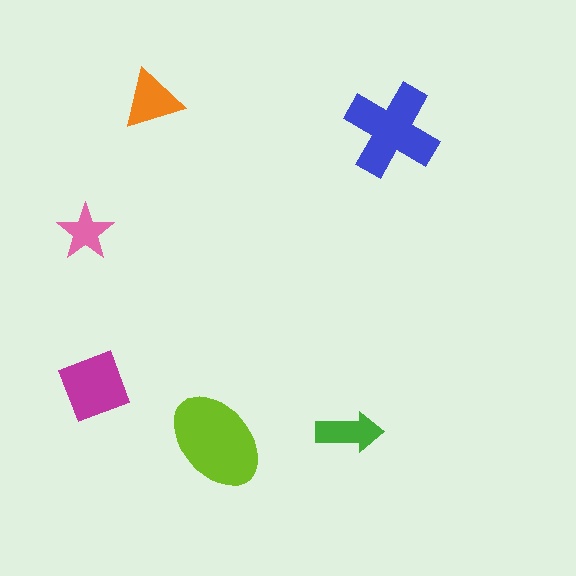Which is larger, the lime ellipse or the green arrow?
The lime ellipse.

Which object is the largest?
The lime ellipse.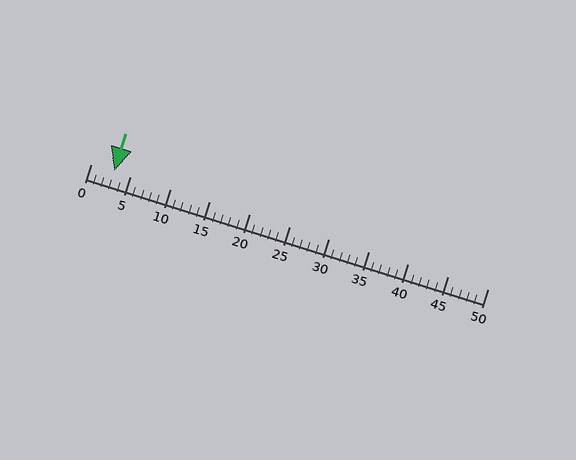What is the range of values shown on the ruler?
The ruler shows values from 0 to 50.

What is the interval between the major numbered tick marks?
The major tick marks are spaced 5 units apart.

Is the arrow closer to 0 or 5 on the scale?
The arrow is closer to 5.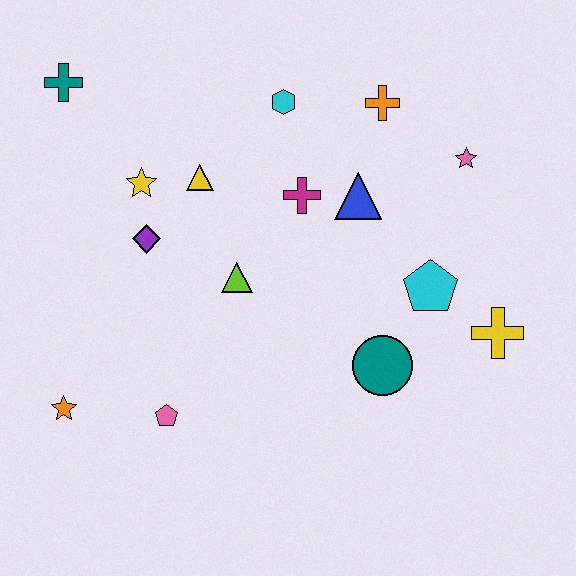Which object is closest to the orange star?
The pink pentagon is closest to the orange star.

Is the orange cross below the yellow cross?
No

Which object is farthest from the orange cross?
The orange star is farthest from the orange cross.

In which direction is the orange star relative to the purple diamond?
The orange star is below the purple diamond.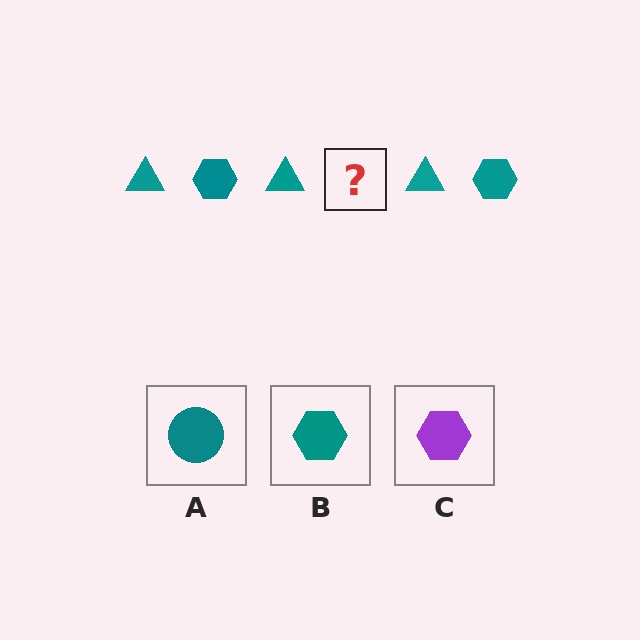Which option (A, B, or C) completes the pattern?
B.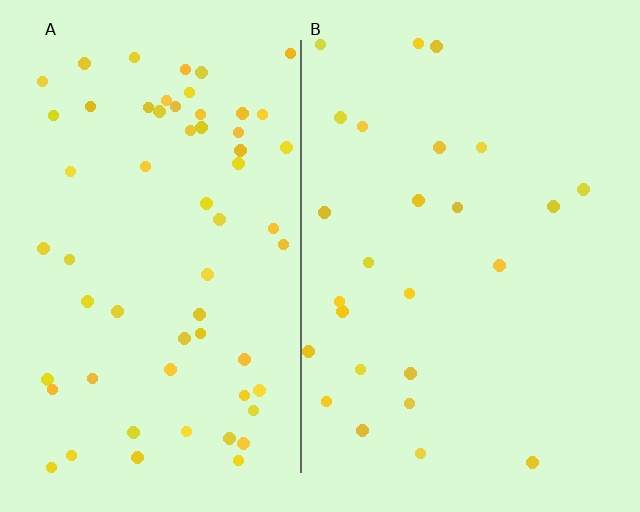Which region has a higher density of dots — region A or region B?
A (the left).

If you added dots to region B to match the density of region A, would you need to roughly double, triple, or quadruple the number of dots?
Approximately double.